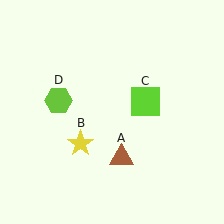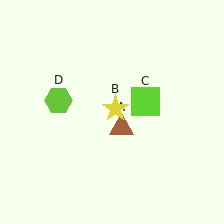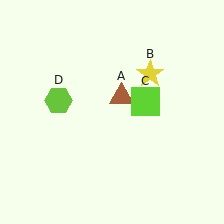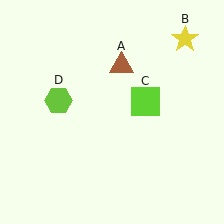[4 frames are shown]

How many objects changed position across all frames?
2 objects changed position: brown triangle (object A), yellow star (object B).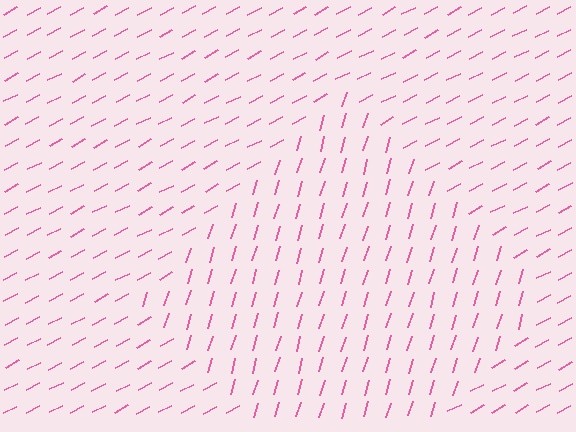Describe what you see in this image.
The image is filled with small pink line segments. A diamond region in the image has lines oriented differently from the surrounding lines, creating a visible texture boundary.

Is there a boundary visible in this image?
Yes, there is a texture boundary formed by a change in line orientation.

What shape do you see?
I see a diamond.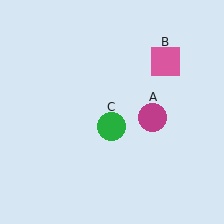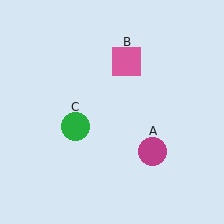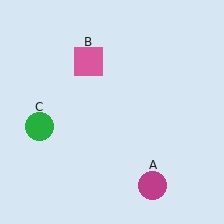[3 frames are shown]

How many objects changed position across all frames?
3 objects changed position: magenta circle (object A), pink square (object B), green circle (object C).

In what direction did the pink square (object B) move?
The pink square (object B) moved left.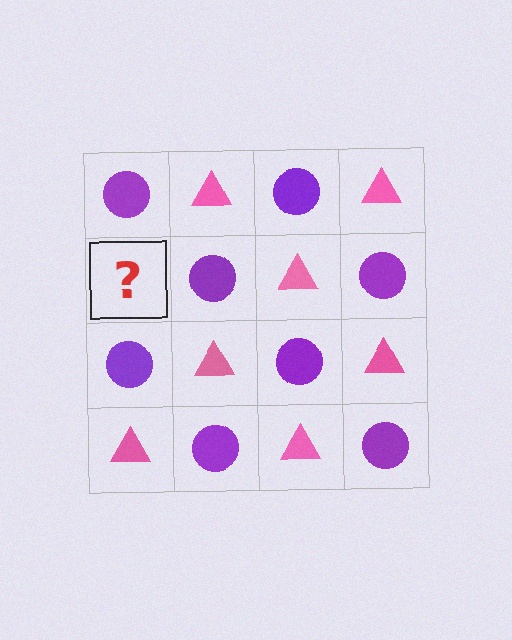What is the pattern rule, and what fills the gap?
The rule is that it alternates purple circle and pink triangle in a checkerboard pattern. The gap should be filled with a pink triangle.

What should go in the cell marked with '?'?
The missing cell should contain a pink triangle.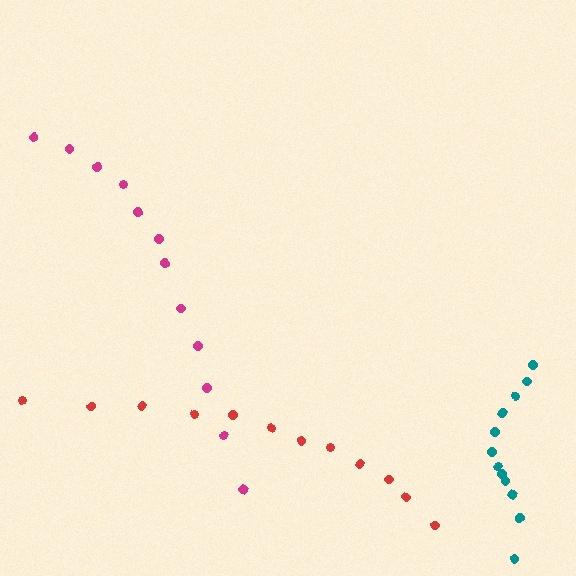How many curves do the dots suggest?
There are 3 distinct paths.